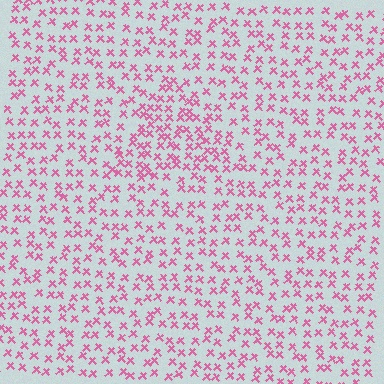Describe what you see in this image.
The image contains small pink elements arranged at two different densities. A triangle-shaped region is visible where the elements are more densely packed than the surrounding area.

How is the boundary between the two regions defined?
The boundary is defined by a change in element density (approximately 1.7x ratio). All elements are the same color, size, and shape.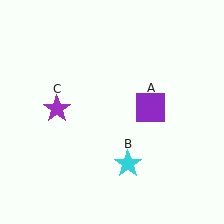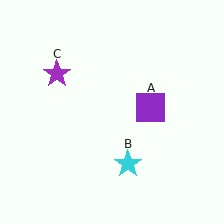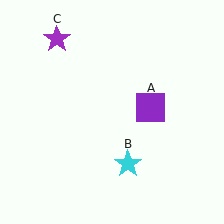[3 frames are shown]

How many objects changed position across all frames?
1 object changed position: purple star (object C).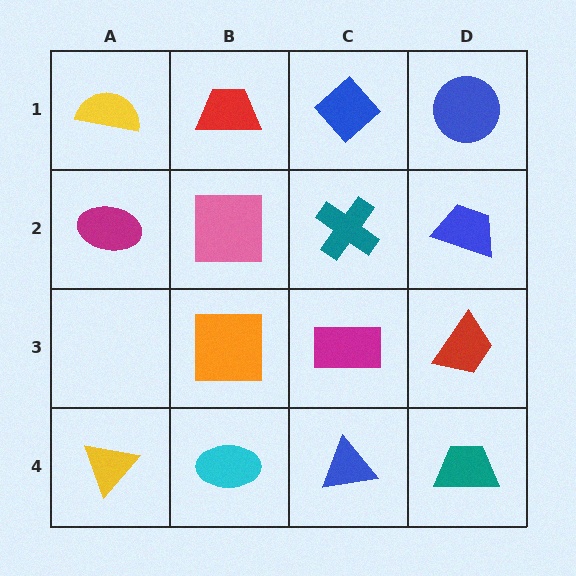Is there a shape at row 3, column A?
No, that cell is empty.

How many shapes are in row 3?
3 shapes.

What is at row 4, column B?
A cyan ellipse.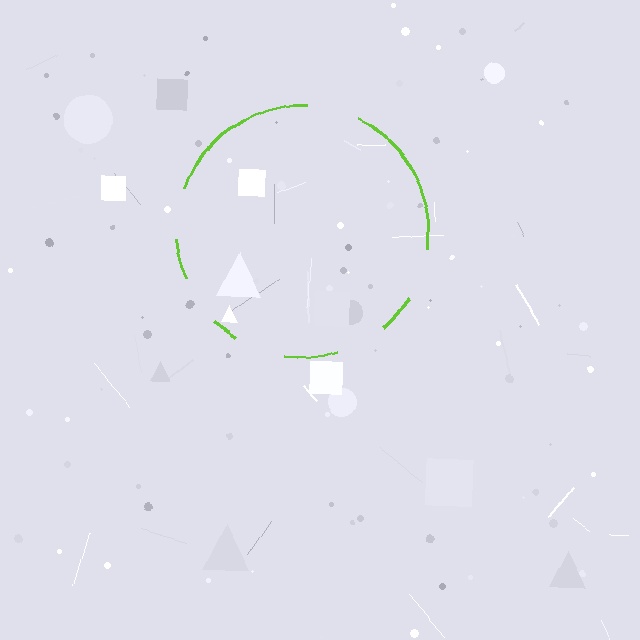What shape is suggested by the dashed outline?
The dashed outline suggests a circle.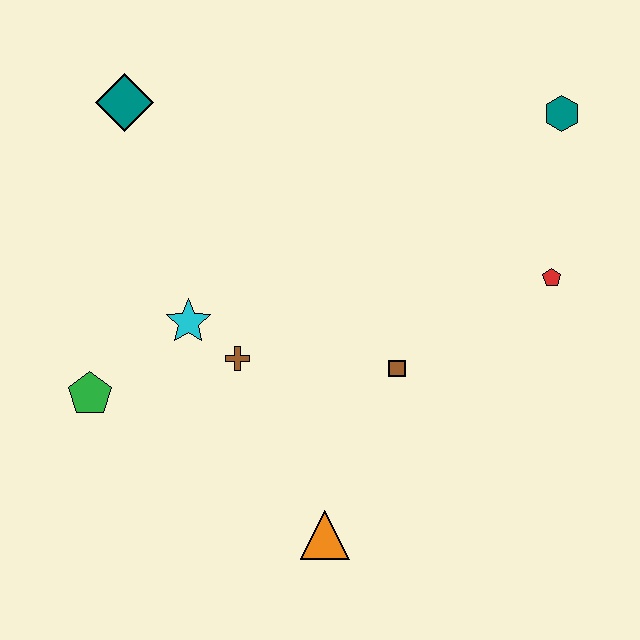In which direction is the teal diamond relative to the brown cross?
The teal diamond is above the brown cross.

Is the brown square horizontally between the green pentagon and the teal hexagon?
Yes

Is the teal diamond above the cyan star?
Yes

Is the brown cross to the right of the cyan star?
Yes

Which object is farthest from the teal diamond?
The orange triangle is farthest from the teal diamond.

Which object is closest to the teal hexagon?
The red pentagon is closest to the teal hexagon.